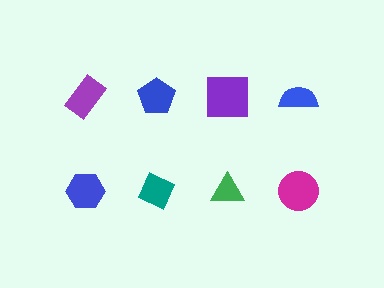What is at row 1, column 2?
A blue pentagon.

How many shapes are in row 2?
4 shapes.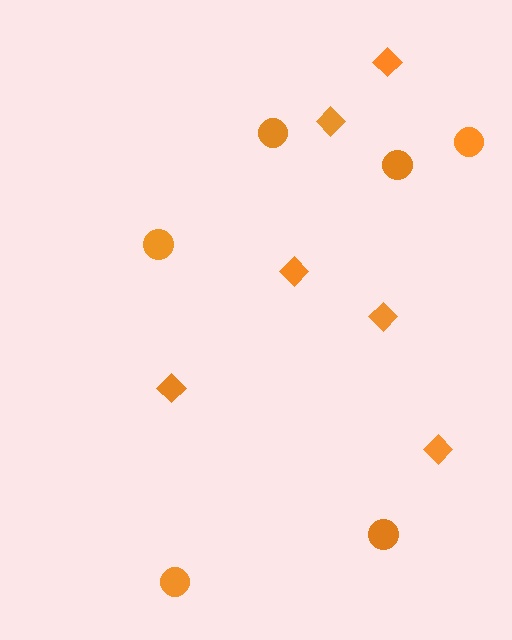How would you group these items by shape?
There are 2 groups: one group of diamonds (6) and one group of circles (6).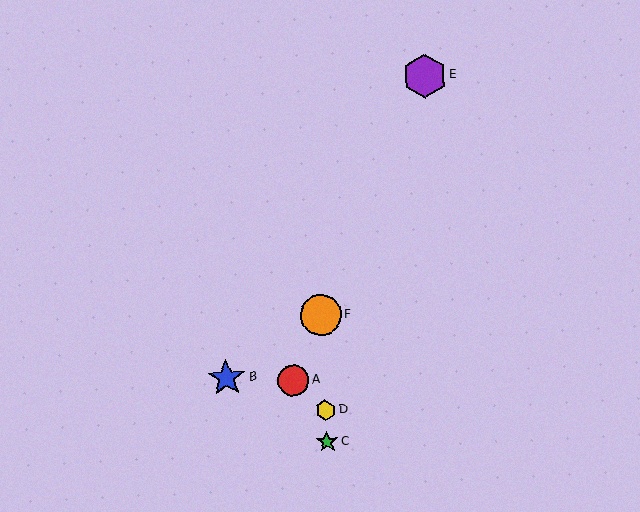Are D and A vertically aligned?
No, D is at x≈326 and A is at x≈293.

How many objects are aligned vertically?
3 objects (C, D, F) are aligned vertically.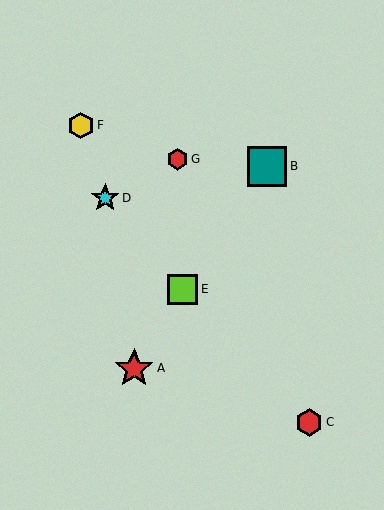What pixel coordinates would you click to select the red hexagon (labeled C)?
Click at (309, 422) to select the red hexagon C.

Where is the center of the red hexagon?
The center of the red hexagon is at (178, 159).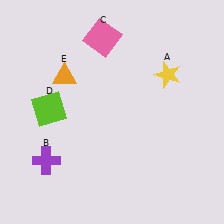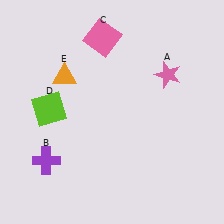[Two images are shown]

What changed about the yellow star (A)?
In Image 1, A is yellow. In Image 2, it changed to pink.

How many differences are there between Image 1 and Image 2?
There is 1 difference between the two images.